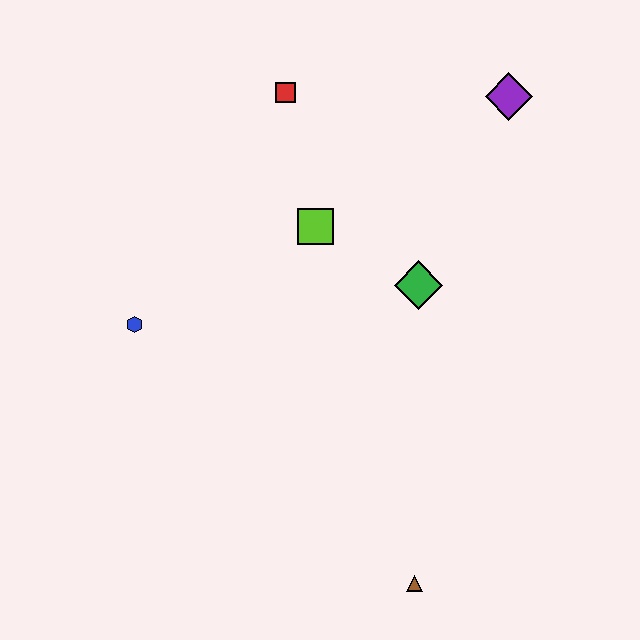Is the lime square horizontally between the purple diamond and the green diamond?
No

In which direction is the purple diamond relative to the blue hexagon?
The purple diamond is to the right of the blue hexagon.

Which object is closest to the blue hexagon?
The lime square is closest to the blue hexagon.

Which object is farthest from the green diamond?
The brown triangle is farthest from the green diamond.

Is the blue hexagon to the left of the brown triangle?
Yes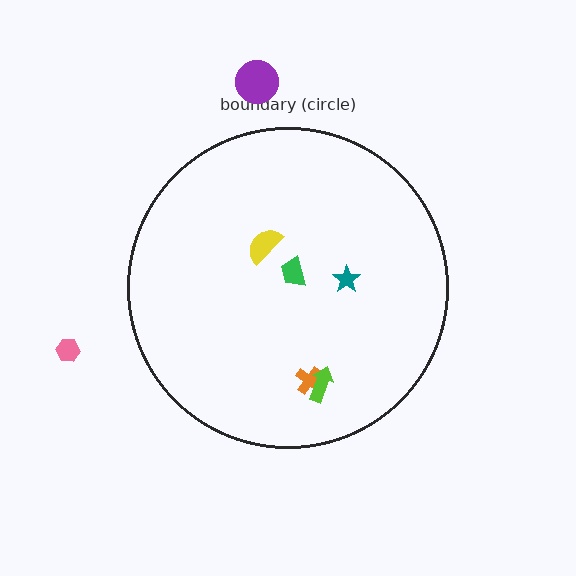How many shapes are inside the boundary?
5 inside, 2 outside.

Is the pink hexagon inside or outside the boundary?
Outside.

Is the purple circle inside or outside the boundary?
Outside.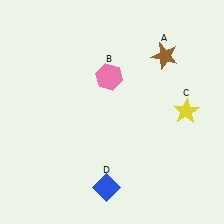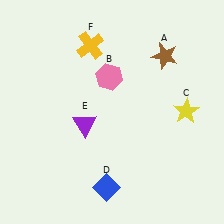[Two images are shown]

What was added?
A purple triangle (E), a yellow cross (F) were added in Image 2.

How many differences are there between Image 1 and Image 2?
There are 2 differences between the two images.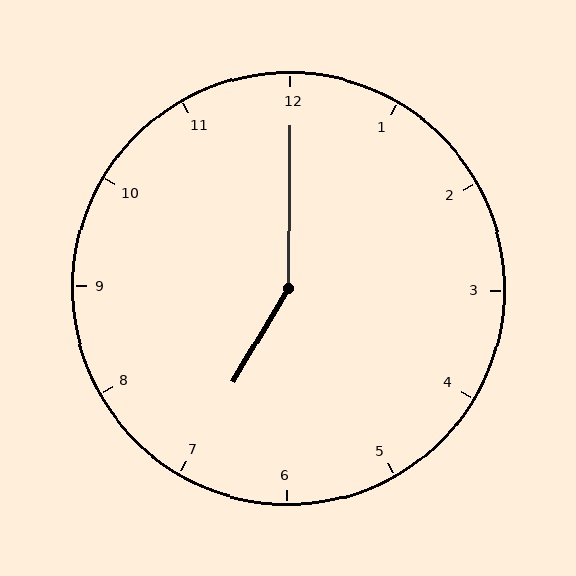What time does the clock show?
7:00.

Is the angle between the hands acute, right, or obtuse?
It is obtuse.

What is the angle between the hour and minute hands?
Approximately 150 degrees.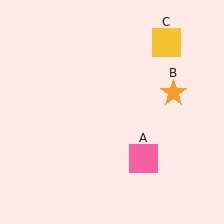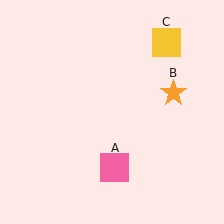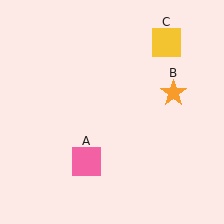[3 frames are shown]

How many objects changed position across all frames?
1 object changed position: pink square (object A).